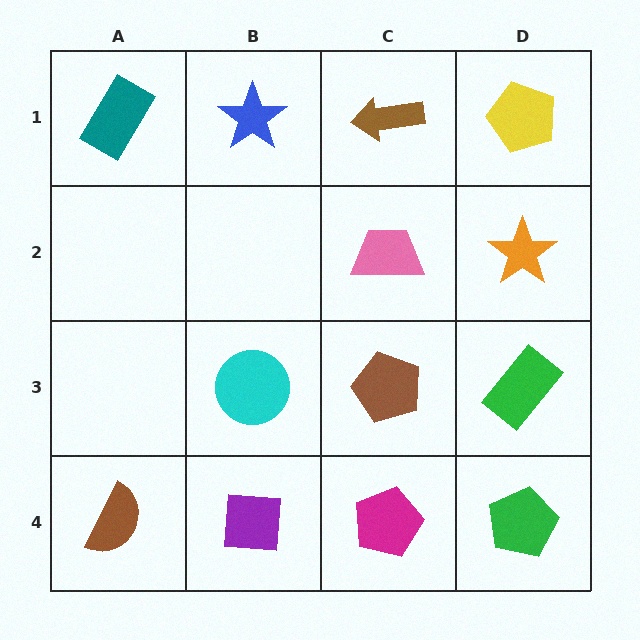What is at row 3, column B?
A cyan circle.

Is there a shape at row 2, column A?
No, that cell is empty.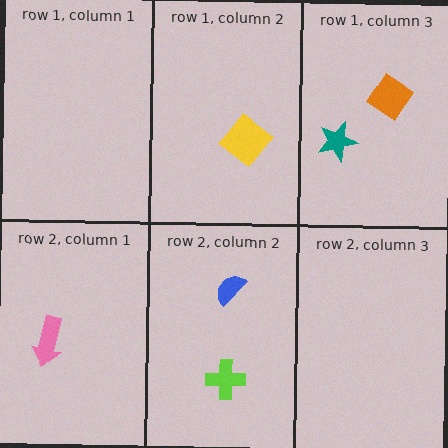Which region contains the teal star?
The row 1, column 3 region.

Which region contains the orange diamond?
The row 1, column 3 region.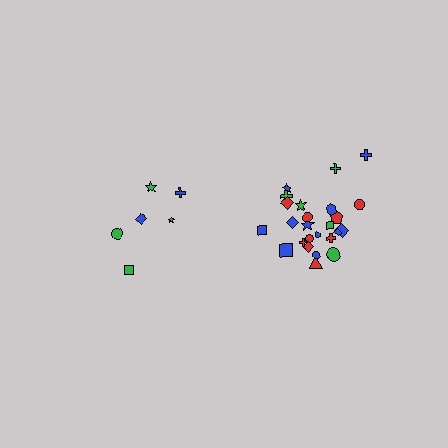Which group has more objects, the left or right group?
The right group.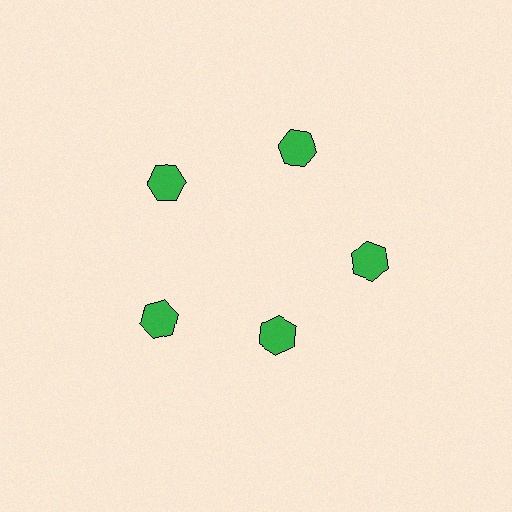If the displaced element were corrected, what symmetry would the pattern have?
It would have 5-fold rotational symmetry — the pattern would map onto itself every 72 degrees.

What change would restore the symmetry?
The symmetry would be restored by moving it outward, back onto the ring so that all 5 hexagons sit at equal angles and equal distance from the center.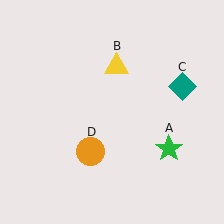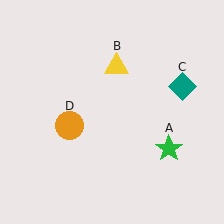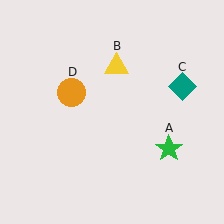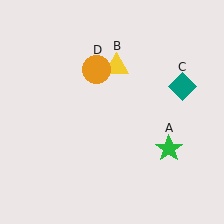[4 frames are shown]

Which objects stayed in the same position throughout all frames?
Green star (object A) and yellow triangle (object B) and teal diamond (object C) remained stationary.